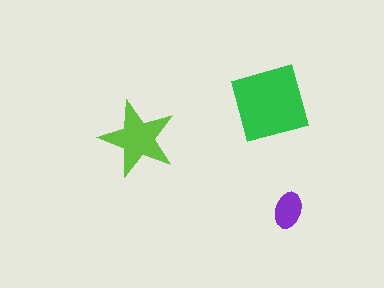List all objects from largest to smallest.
The green diamond, the lime star, the purple ellipse.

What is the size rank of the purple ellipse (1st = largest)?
3rd.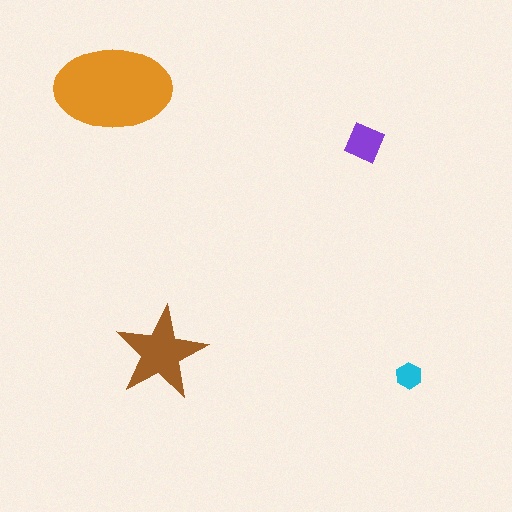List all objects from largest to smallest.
The orange ellipse, the brown star, the purple diamond, the cyan hexagon.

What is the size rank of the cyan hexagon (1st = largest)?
4th.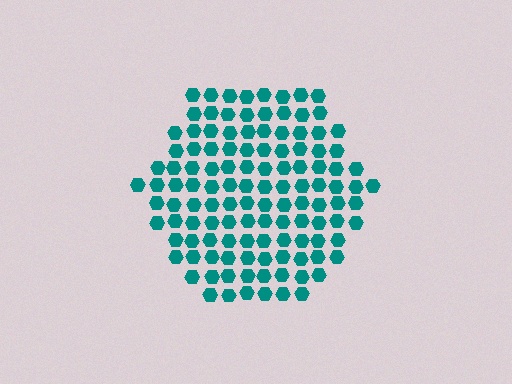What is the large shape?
The large shape is a hexagon.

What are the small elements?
The small elements are hexagons.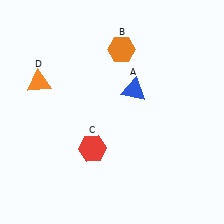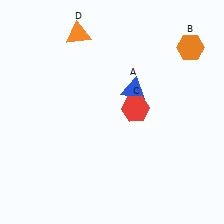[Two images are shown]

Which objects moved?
The objects that moved are: the orange hexagon (B), the red hexagon (C), the orange triangle (D).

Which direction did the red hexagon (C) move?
The red hexagon (C) moved right.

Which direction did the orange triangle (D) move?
The orange triangle (D) moved up.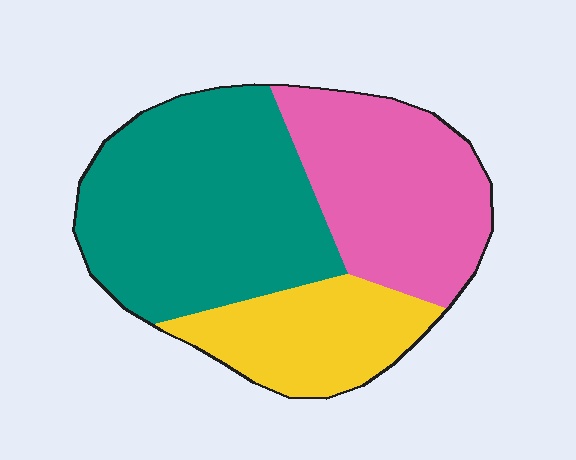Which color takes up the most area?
Teal, at roughly 45%.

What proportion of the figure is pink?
Pink takes up about one third (1/3) of the figure.